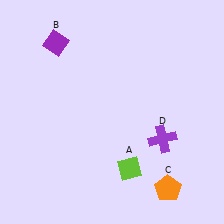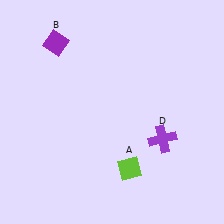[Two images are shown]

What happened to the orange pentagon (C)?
The orange pentagon (C) was removed in Image 2. It was in the bottom-right area of Image 1.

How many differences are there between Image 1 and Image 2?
There is 1 difference between the two images.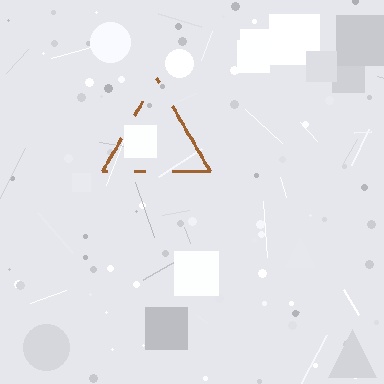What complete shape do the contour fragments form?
The contour fragments form a triangle.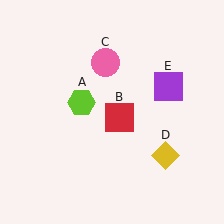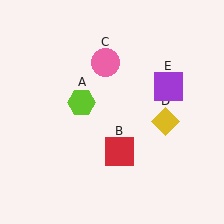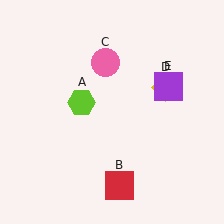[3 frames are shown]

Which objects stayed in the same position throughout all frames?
Lime hexagon (object A) and pink circle (object C) and purple square (object E) remained stationary.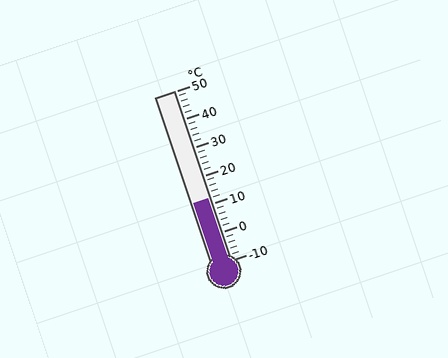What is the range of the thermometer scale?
The thermometer scale ranges from -10°C to 50°C.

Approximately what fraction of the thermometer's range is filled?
The thermometer is filled to approximately 35% of its range.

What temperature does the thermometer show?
The thermometer shows approximately 12°C.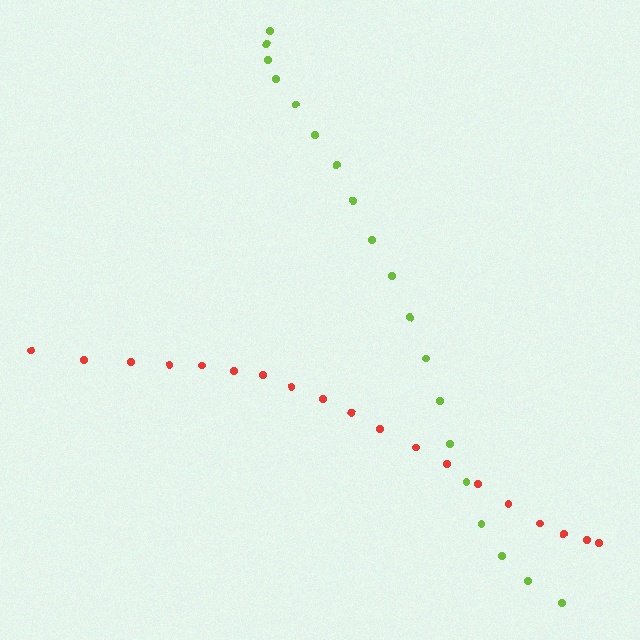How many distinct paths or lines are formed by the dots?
There are 2 distinct paths.